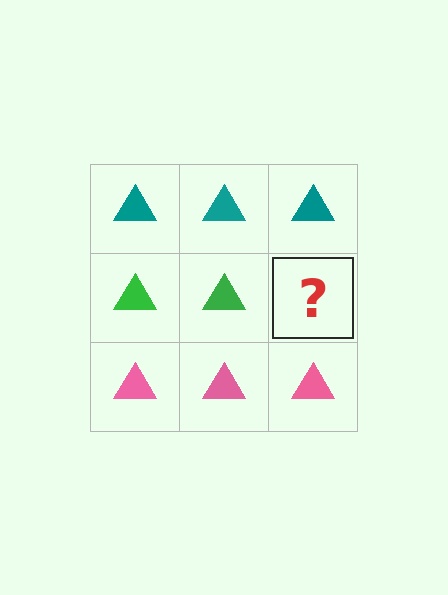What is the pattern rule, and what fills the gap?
The rule is that each row has a consistent color. The gap should be filled with a green triangle.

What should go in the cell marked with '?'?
The missing cell should contain a green triangle.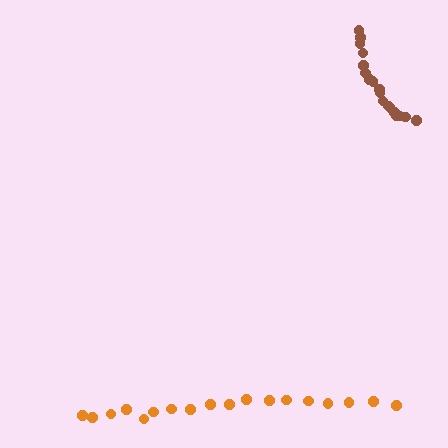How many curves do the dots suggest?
There are 2 distinct paths.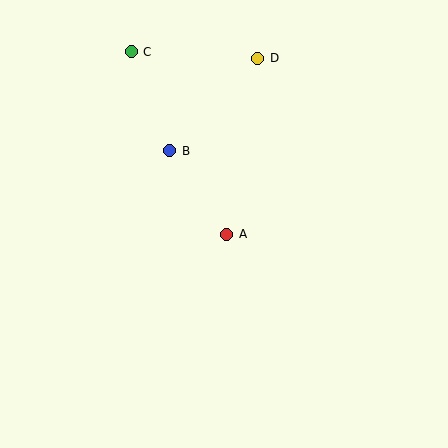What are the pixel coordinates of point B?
Point B is at (170, 151).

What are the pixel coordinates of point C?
Point C is at (131, 52).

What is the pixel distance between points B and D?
The distance between B and D is 128 pixels.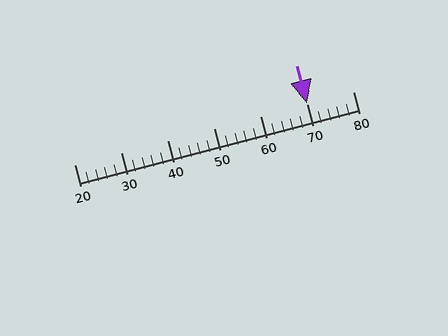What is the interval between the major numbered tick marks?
The major tick marks are spaced 10 units apart.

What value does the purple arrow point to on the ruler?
The purple arrow points to approximately 70.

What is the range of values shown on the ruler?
The ruler shows values from 20 to 80.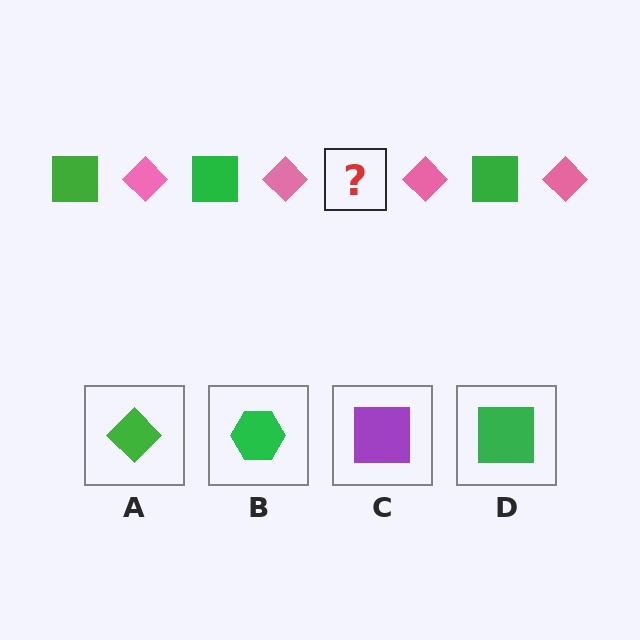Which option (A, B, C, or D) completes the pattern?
D.